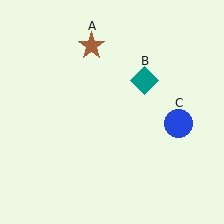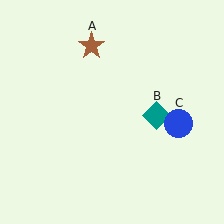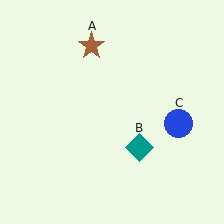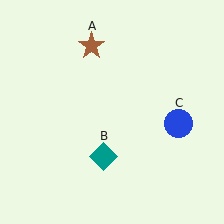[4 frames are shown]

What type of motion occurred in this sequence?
The teal diamond (object B) rotated clockwise around the center of the scene.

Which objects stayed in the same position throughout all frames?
Brown star (object A) and blue circle (object C) remained stationary.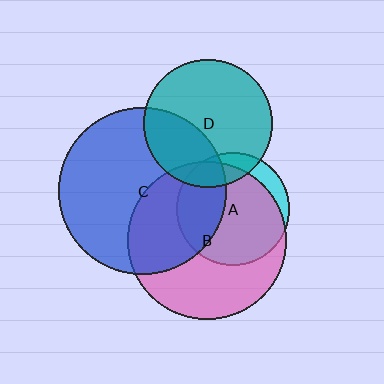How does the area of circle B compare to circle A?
Approximately 2.0 times.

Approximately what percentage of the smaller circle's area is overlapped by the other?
Approximately 35%.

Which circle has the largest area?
Circle C (blue).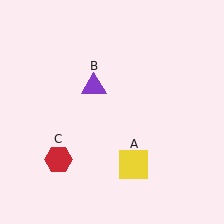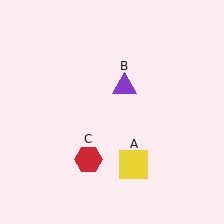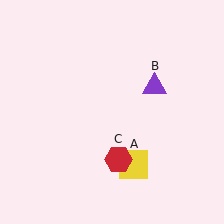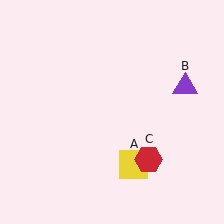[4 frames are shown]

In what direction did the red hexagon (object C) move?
The red hexagon (object C) moved right.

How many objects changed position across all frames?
2 objects changed position: purple triangle (object B), red hexagon (object C).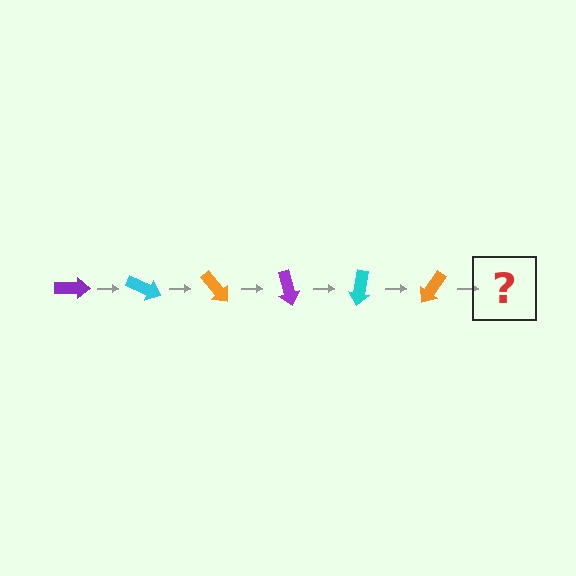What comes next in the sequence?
The next element should be a purple arrow, rotated 150 degrees from the start.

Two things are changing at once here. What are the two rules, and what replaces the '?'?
The two rules are that it rotates 25 degrees each step and the color cycles through purple, cyan, and orange. The '?' should be a purple arrow, rotated 150 degrees from the start.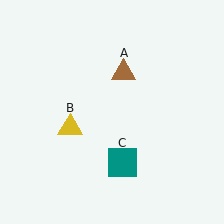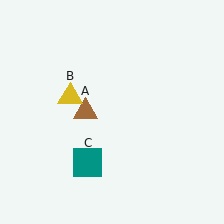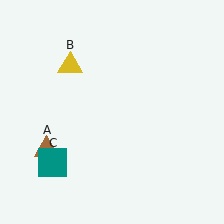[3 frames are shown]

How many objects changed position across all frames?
3 objects changed position: brown triangle (object A), yellow triangle (object B), teal square (object C).